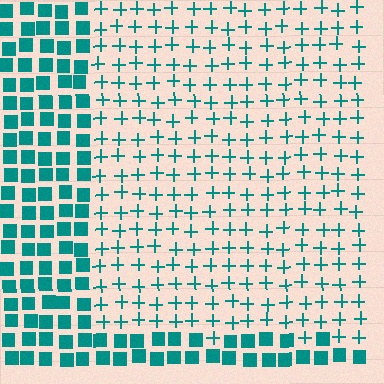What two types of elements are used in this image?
The image uses plus signs inside the rectangle region and squares outside it.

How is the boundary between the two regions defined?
The boundary is defined by a change in element shape: plus signs inside vs. squares outside. All elements share the same color and spacing.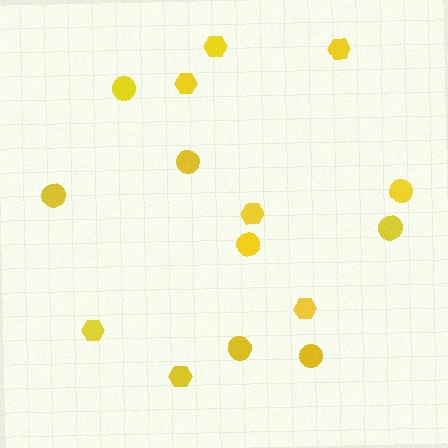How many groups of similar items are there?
There are 2 groups: one group of hexagons (7) and one group of circles (8).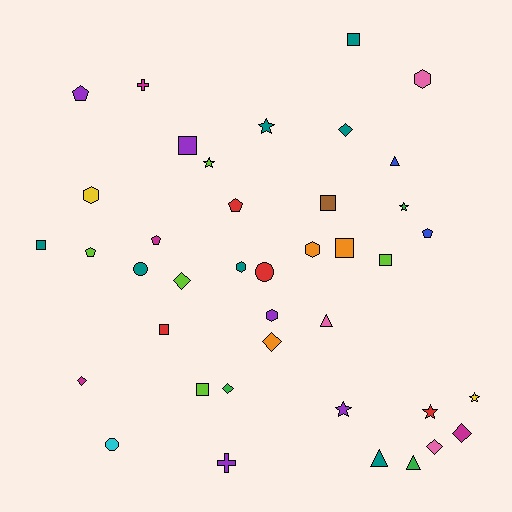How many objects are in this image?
There are 40 objects.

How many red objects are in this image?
There are 4 red objects.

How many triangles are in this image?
There are 4 triangles.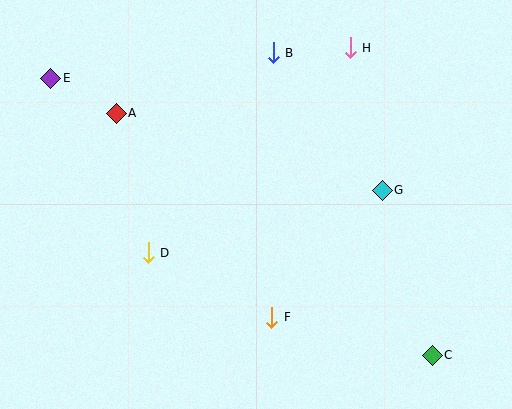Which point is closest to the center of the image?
Point F at (272, 317) is closest to the center.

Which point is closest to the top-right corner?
Point H is closest to the top-right corner.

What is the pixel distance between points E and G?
The distance between E and G is 350 pixels.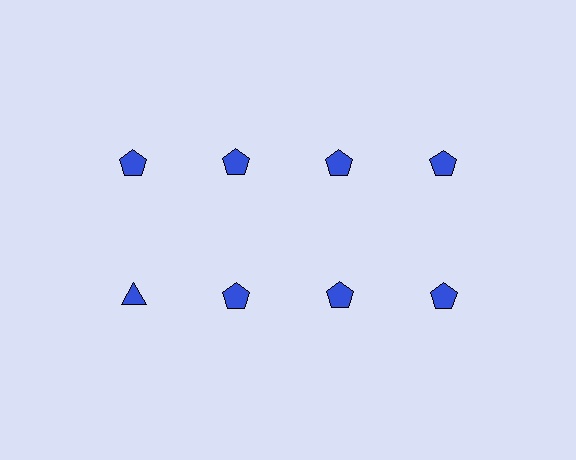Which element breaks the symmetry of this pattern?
The blue triangle in the second row, leftmost column breaks the symmetry. All other shapes are blue pentagons.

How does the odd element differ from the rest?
It has a different shape: triangle instead of pentagon.